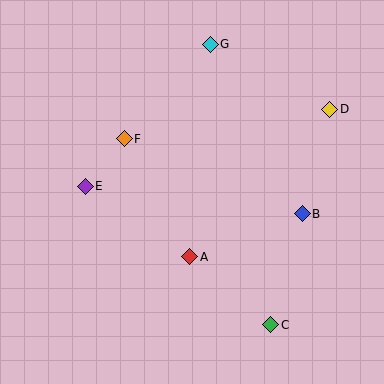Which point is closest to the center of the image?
Point A at (190, 257) is closest to the center.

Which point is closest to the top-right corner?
Point D is closest to the top-right corner.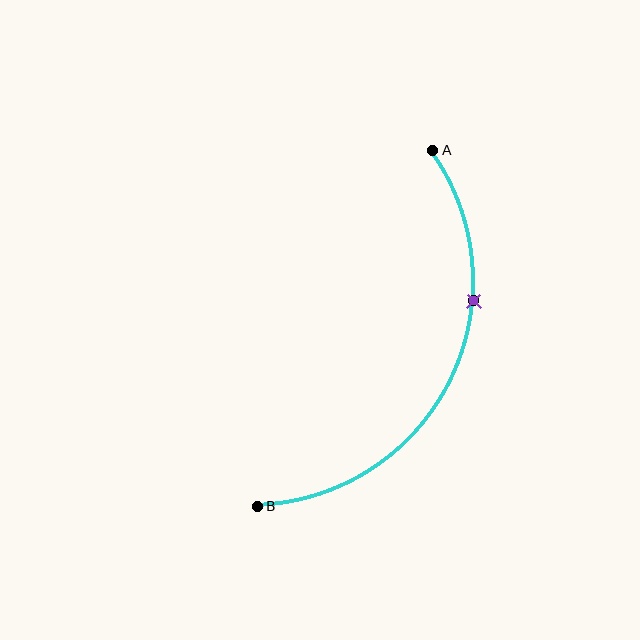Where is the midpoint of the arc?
The arc midpoint is the point on the curve farthest from the straight line joining A and B. It sits to the right of that line.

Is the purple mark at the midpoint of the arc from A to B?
No. The purple mark lies on the arc but is closer to endpoint A. The arc midpoint would be at the point on the curve equidistant along the arc from both A and B.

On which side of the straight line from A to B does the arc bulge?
The arc bulges to the right of the straight line connecting A and B.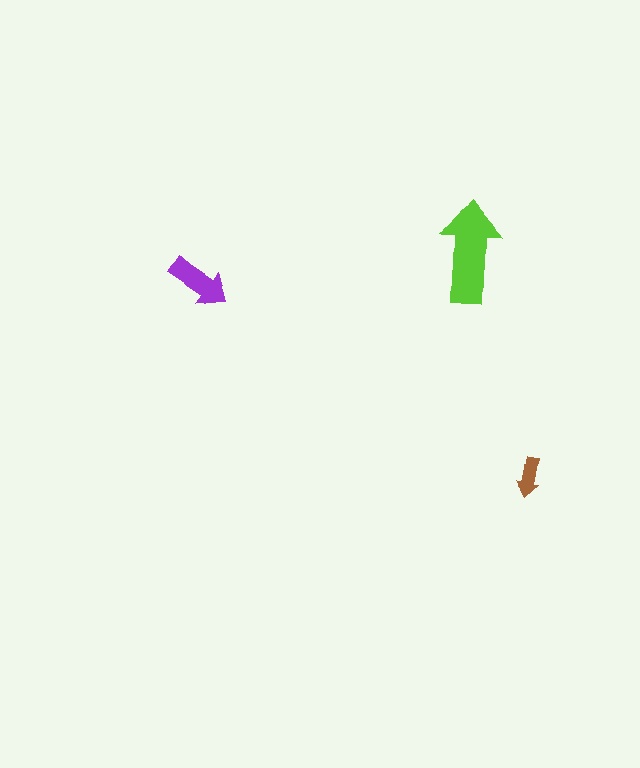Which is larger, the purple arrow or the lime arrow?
The lime one.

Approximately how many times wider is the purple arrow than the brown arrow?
About 1.5 times wider.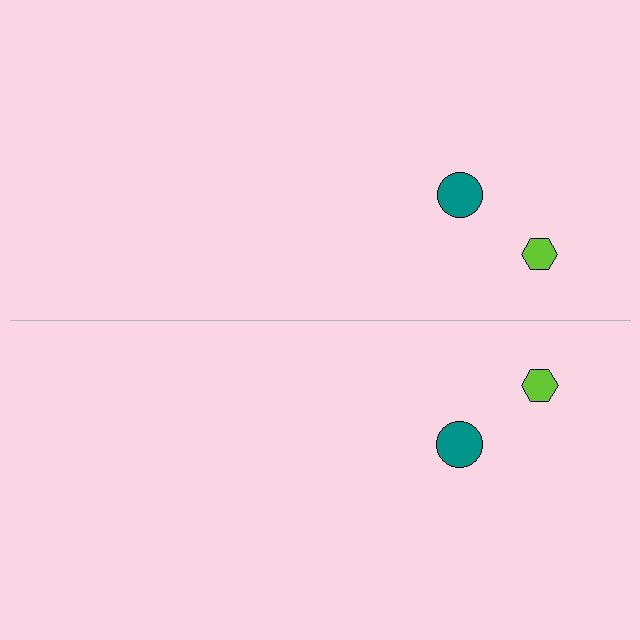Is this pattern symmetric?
Yes, this pattern has bilateral (reflection) symmetry.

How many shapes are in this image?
There are 4 shapes in this image.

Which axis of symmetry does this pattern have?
The pattern has a horizontal axis of symmetry running through the center of the image.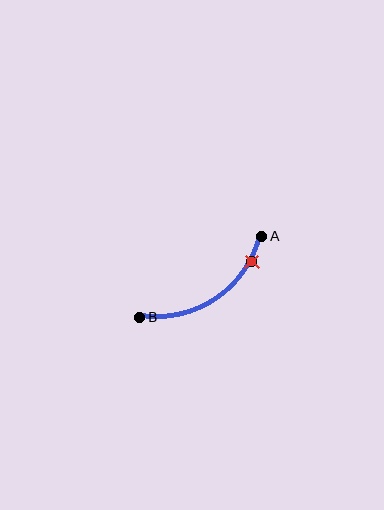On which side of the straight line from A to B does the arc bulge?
The arc bulges below the straight line connecting A and B.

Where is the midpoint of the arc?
The arc midpoint is the point on the curve farthest from the straight line joining A and B. It sits below that line.